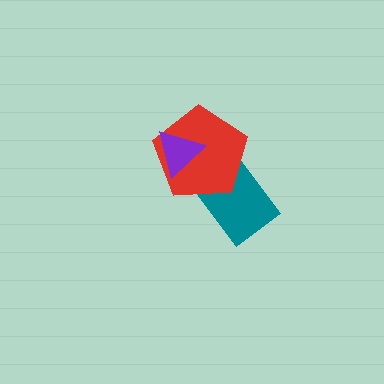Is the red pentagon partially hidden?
Yes, it is partially covered by another shape.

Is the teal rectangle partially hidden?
Yes, it is partially covered by another shape.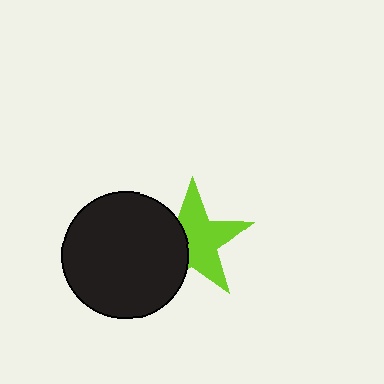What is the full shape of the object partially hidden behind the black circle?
The partially hidden object is a lime star.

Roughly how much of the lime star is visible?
About half of it is visible (roughly 63%).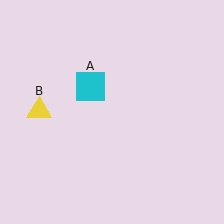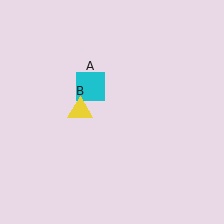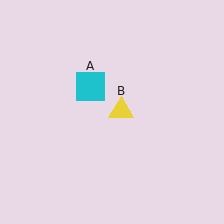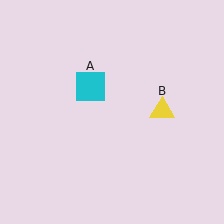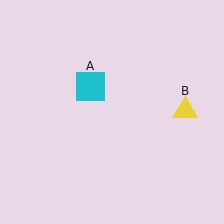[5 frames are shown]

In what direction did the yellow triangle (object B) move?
The yellow triangle (object B) moved right.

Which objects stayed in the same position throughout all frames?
Cyan square (object A) remained stationary.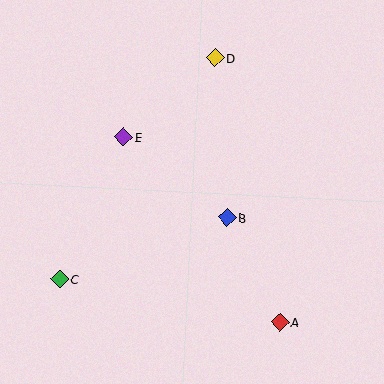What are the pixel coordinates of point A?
Point A is at (280, 322).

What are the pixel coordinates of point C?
Point C is at (60, 279).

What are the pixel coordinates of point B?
Point B is at (227, 218).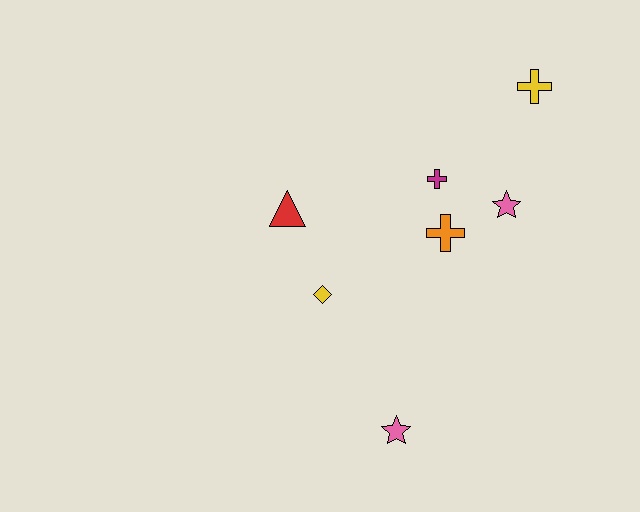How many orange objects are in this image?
There is 1 orange object.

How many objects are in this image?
There are 7 objects.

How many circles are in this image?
There are no circles.